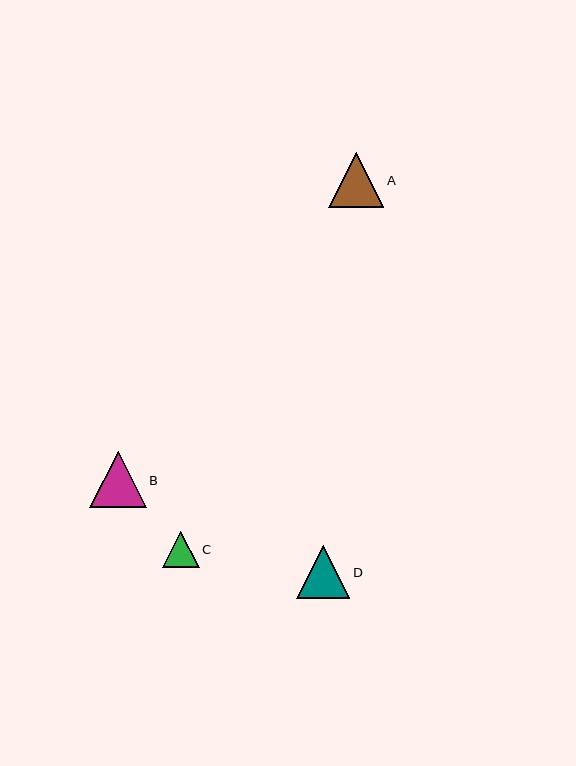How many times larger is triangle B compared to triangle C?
Triangle B is approximately 1.5 times the size of triangle C.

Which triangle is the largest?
Triangle B is the largest with a size of approximately 57 pixels.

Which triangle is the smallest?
Triangle C is the smallest with a size of approximately 37 pixels.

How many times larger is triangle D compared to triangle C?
Triangle D is approximately 1.4 times the size of triangle C.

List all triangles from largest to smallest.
From largest to smallest: B, A, D, C.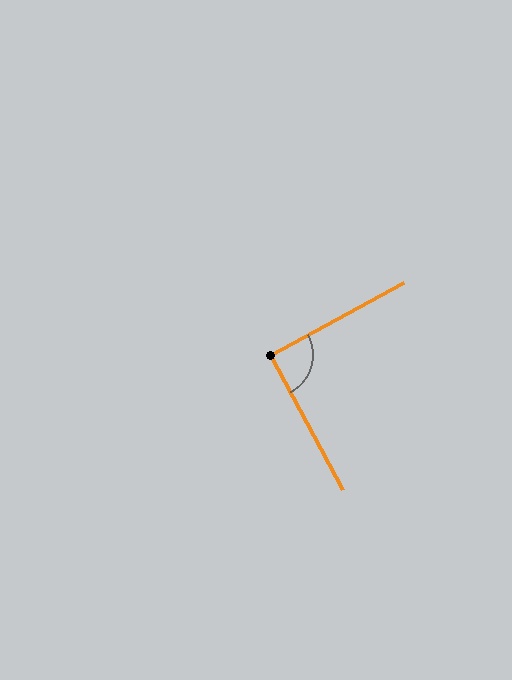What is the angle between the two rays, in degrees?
Approximately 90 degrees.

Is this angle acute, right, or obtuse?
It is approximately a right angle.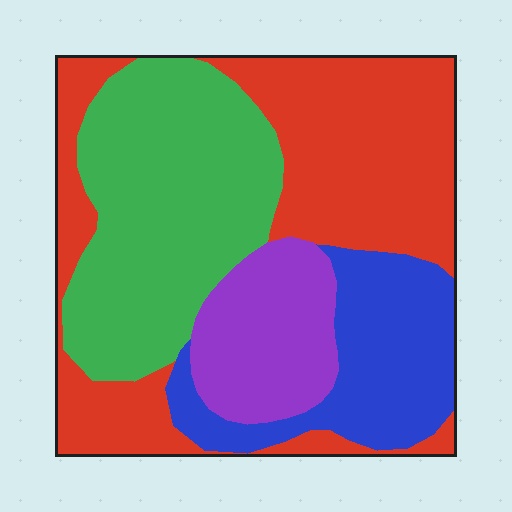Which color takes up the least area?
Purple, at roughly 15%.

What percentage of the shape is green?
Green covers about 30% of the shape.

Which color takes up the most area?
Red, at roughly 40%.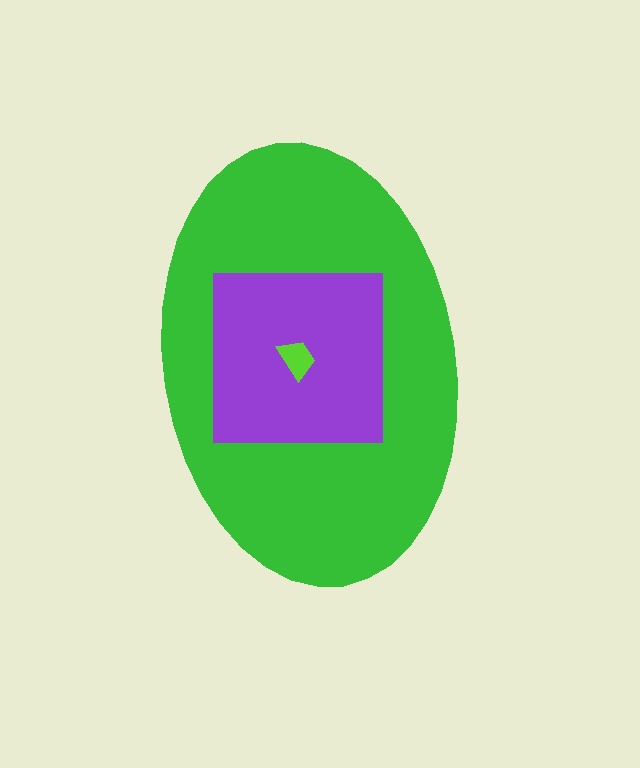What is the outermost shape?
The green ellipse.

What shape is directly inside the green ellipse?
The purple square.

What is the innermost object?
The lime trapezoid.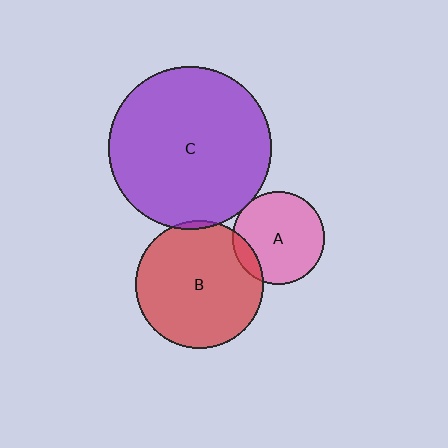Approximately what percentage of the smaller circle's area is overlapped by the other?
Approximately 5%.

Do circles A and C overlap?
Yes.